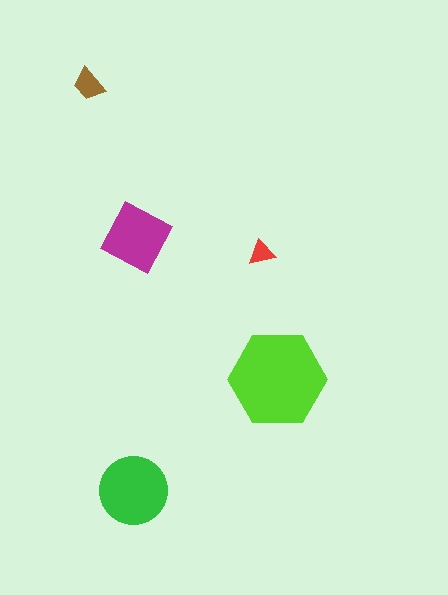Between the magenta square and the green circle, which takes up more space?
The green circle.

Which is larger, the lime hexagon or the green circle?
The lime hexagon.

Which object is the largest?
The lime hexagon.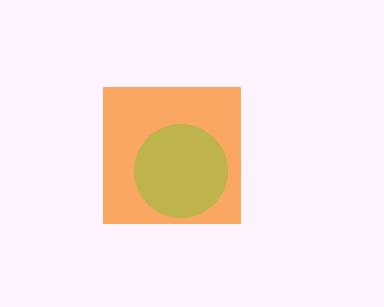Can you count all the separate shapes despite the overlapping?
Yes, there are 2 separate shapes.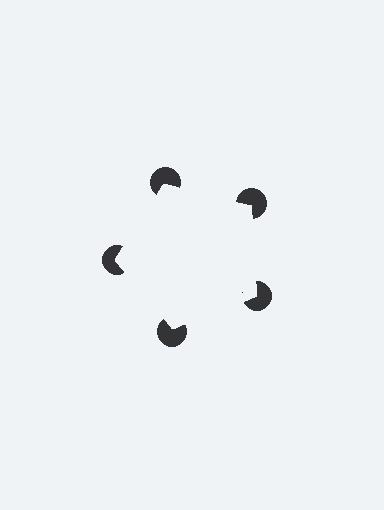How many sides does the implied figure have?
5 sides.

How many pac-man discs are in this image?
There are 5 — one at each vertex of the illusory pentagon.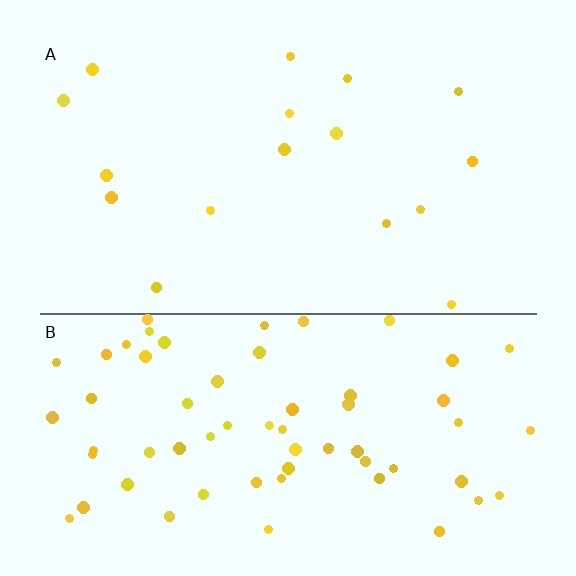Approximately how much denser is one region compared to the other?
Approximately 3.9× — region B over region A.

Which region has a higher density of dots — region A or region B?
B (the bottom).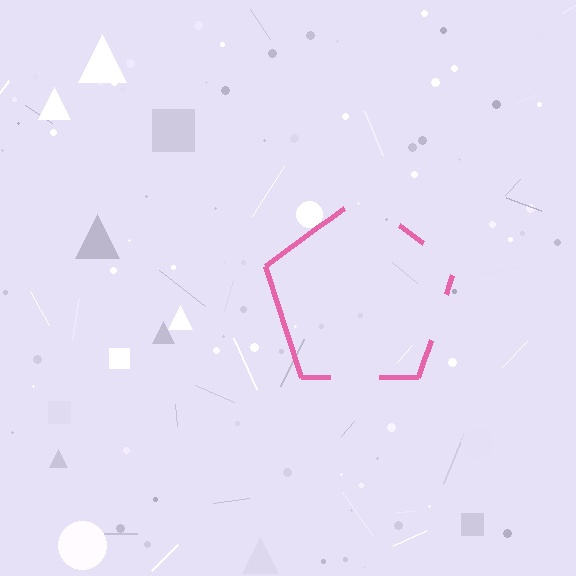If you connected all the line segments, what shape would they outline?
They would outline a pentagon.